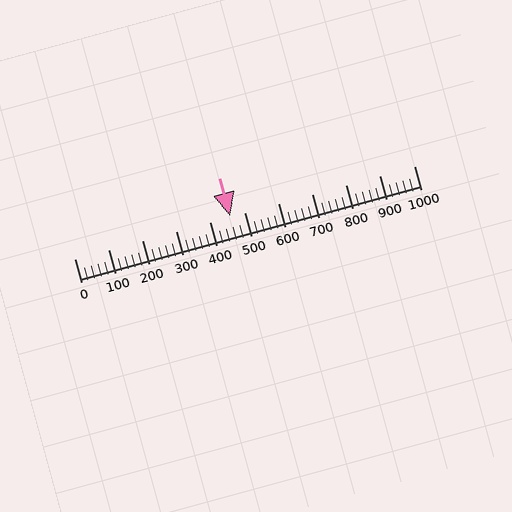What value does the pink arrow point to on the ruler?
The pink arrow points to approximately 460.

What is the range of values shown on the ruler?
The ruler shows values from 0 to 1000.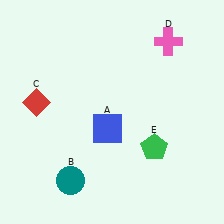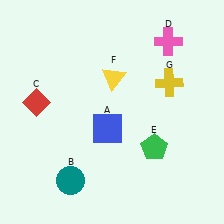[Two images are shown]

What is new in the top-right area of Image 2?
A yellow triangle (F) was added in the top-right area of Image 2.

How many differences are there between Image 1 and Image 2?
There are 2 differences between the two images.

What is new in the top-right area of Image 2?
A yellow cross (G) was added in the top-right area of Image 2.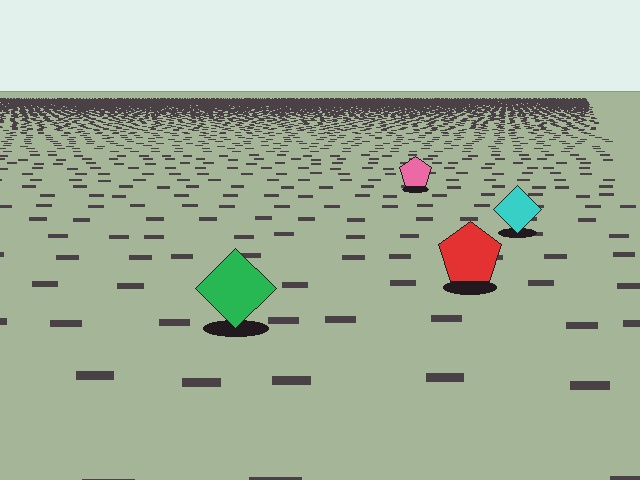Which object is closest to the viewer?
The green diamond is closest. The texture marks near it are larger and more spread out.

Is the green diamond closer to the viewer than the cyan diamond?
Yes. The green diamond is closer — you can tell from the texture gradient: the ground texture is coarser near it.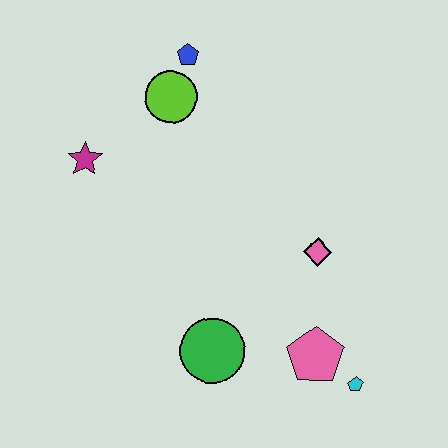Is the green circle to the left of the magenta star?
No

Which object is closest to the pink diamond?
The pink pentagon is closest to the pink diamond.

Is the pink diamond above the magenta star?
No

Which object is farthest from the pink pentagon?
The blue pentagon is farthest from the pink pentagon.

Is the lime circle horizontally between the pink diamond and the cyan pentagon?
No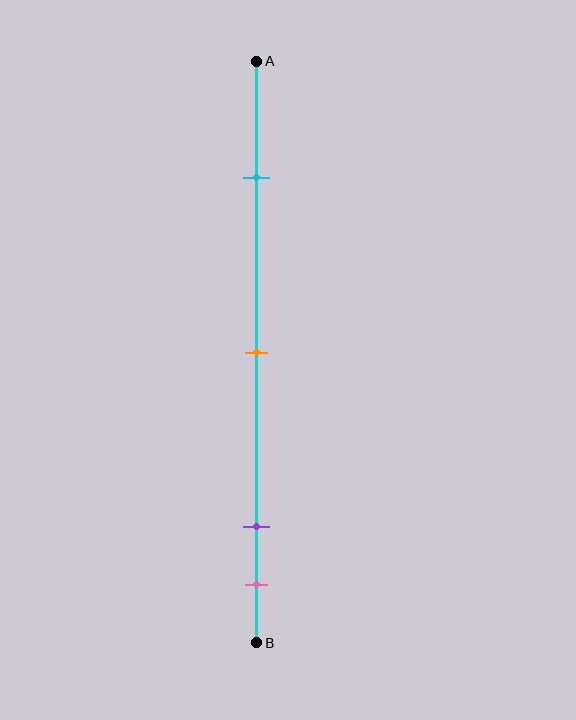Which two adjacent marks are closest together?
The purple and pink marks are the closest adjacent pair.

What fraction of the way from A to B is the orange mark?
The orange mark is approximately 50% (0.5) of the way from A to B.